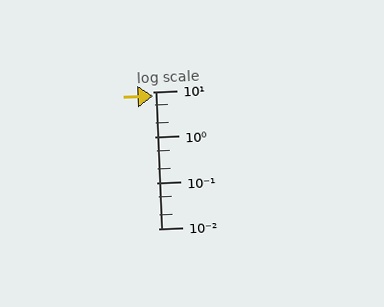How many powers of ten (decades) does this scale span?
The scale spans 3 decades, from 0.01 to 10.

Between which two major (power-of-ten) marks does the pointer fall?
The pointer is between 1 and 10.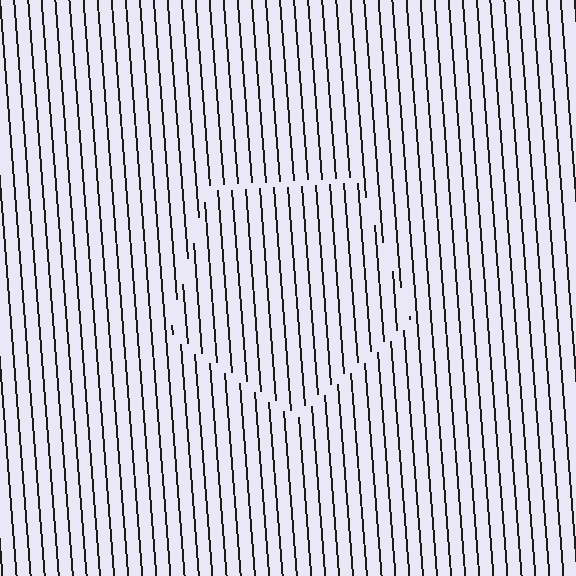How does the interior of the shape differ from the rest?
The interior of the shape contains the same grating, shifted by half a period — the contour is defined by the phase discontinuity where line-ends from the inner and outer gratings abut.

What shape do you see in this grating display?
An illusory pentagon. The interior of the shape contains the same grating, shifted by half a period — the contour is defined by the phase discontinuity where line-ends from the inner and outer gratings abut.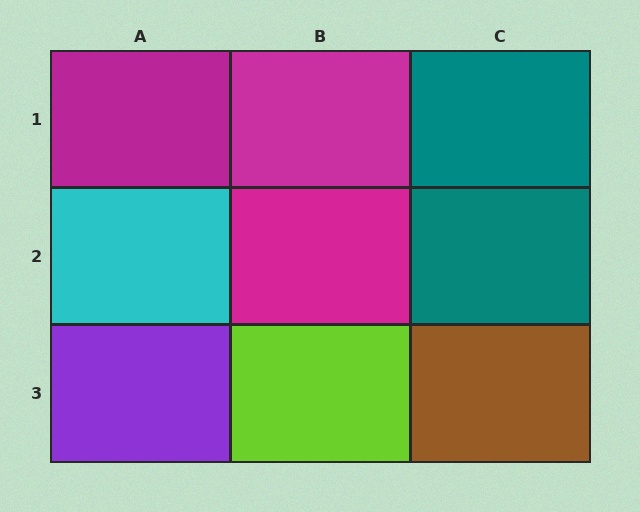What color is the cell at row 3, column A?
Purple.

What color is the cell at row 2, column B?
Magenta.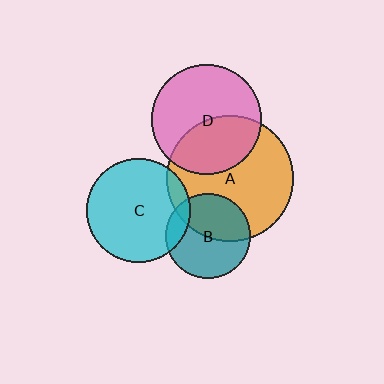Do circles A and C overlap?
Yes.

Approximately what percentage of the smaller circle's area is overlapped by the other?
Approximately 10%.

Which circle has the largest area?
Circle A (orange).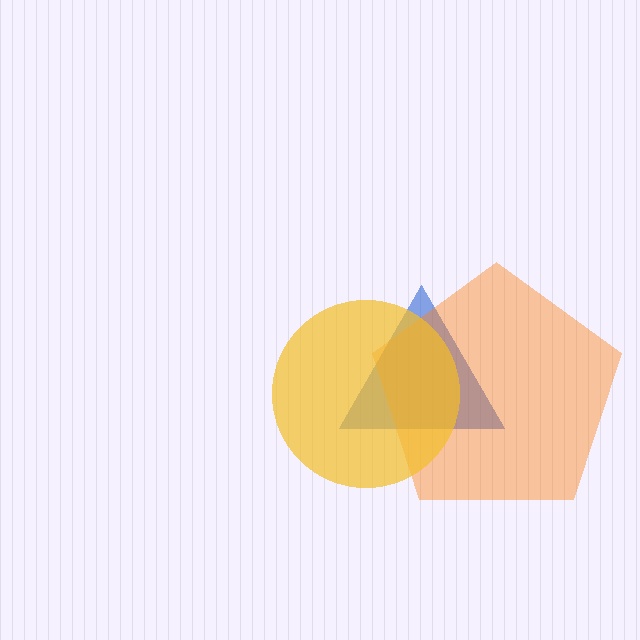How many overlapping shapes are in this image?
There are 3 overlapping shapes in the image.